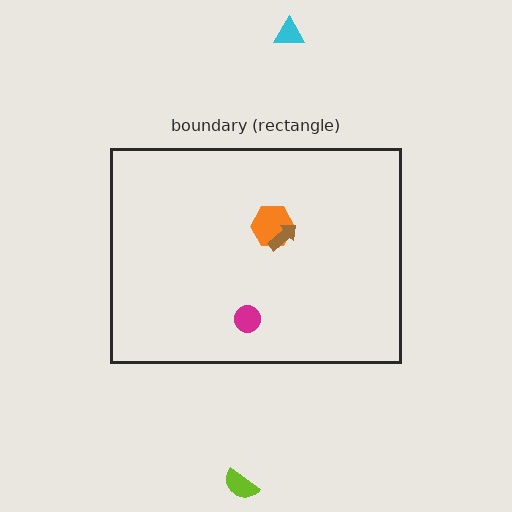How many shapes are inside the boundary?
3 inside, 2 outside.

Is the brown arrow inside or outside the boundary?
Inside.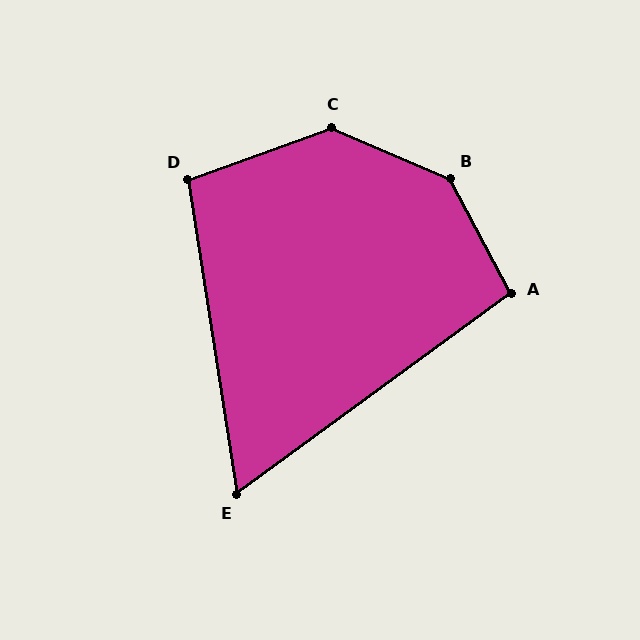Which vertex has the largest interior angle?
B, at approximately 141 degrees.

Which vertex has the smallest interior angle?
E, at approximately 63 degrees.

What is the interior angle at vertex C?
Approximately 137 degrees (obtuse).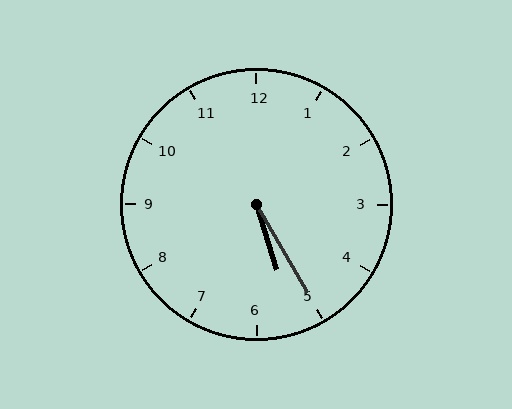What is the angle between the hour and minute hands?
Approximately 12 degrees.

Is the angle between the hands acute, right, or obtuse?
It is acute.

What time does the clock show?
5:25.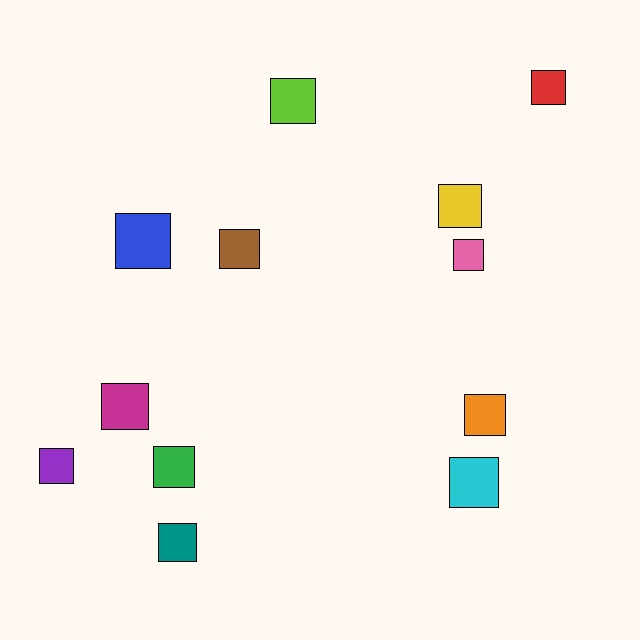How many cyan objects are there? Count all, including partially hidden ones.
There is 1 cyan object.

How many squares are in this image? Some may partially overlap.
There are 12 squares.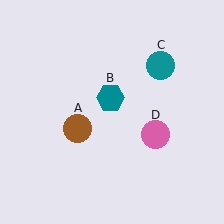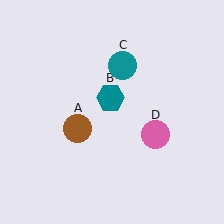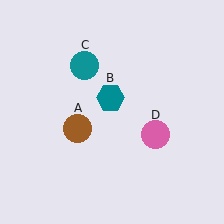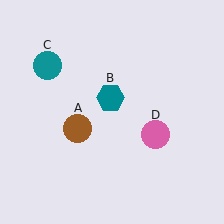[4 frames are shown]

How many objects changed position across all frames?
1 object changed position: teal circle (object C).